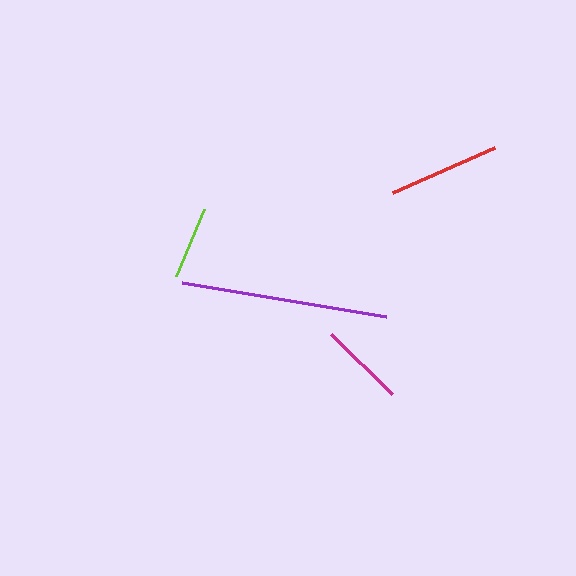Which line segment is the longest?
The purple line is the longest at approximately 207 pixels.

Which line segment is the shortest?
The lime line is the shortest at approximately 72 pixels.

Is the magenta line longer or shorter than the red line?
The red line is longer than the magenta line.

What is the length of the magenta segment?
The magenta segment is approximately 86 pixels long.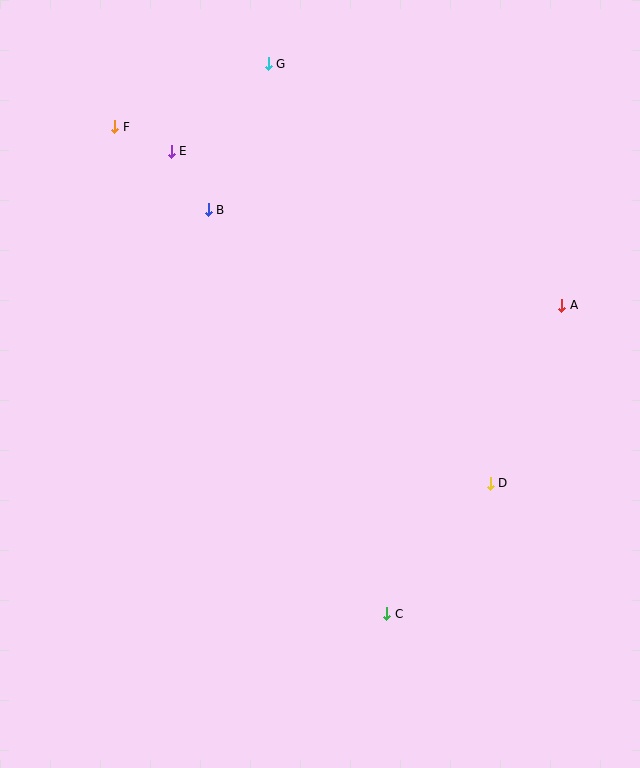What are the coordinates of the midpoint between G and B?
The midpoint between G and B is at (238, 137).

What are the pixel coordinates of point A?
Point A is at (562, 305).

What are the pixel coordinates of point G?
Point G is at (268, 64).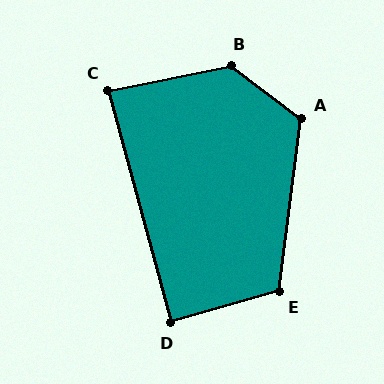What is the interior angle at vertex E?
Approximately 113 degrees (obtuse).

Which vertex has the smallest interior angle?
C, at approximately 86 degrees.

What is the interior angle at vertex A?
Approximately 120 degrees (obtuse).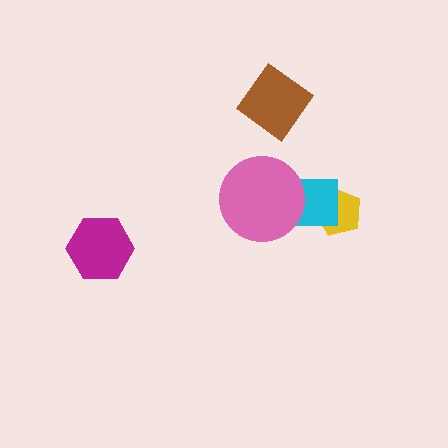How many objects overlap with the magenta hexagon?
0 objects overlap with the magenta hexagon.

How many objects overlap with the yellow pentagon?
1 object overlaps with the yellow pentagon.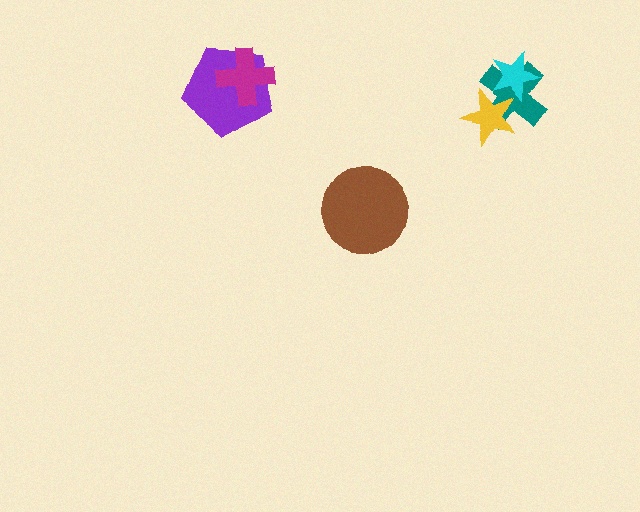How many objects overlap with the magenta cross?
1 object overlaps with the magenta cross.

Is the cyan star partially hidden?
No, no other shape covers it.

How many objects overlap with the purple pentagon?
1 object overlaps with the purple pentagon.